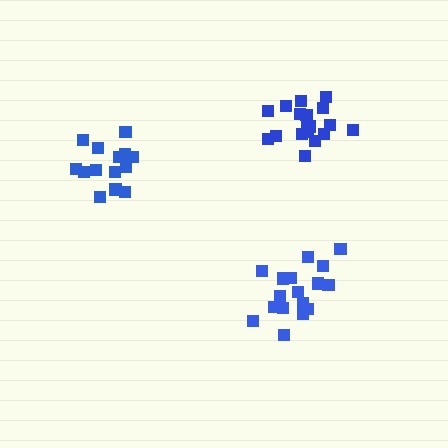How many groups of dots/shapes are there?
There are 3 groups.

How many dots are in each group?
Group 1: 18 dots, Group 2: 14 dots, Group 3: 19 dots (51 total).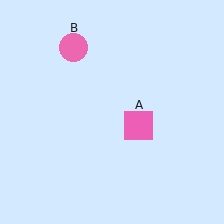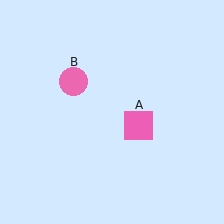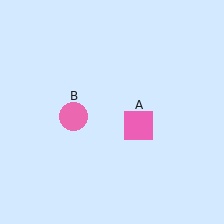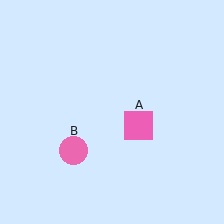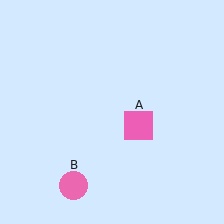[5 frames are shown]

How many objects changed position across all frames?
1 object changed position: pink circle (object B).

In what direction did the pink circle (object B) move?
The pink circle (object B) moved down.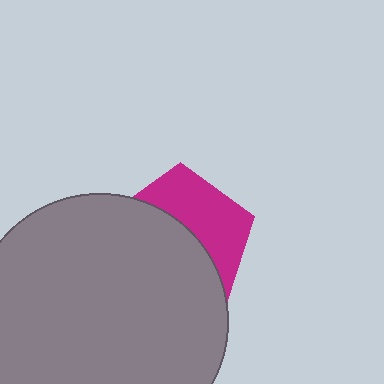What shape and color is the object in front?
The object in front is a gray circle.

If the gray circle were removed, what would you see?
You would see the complete magenta pentagon.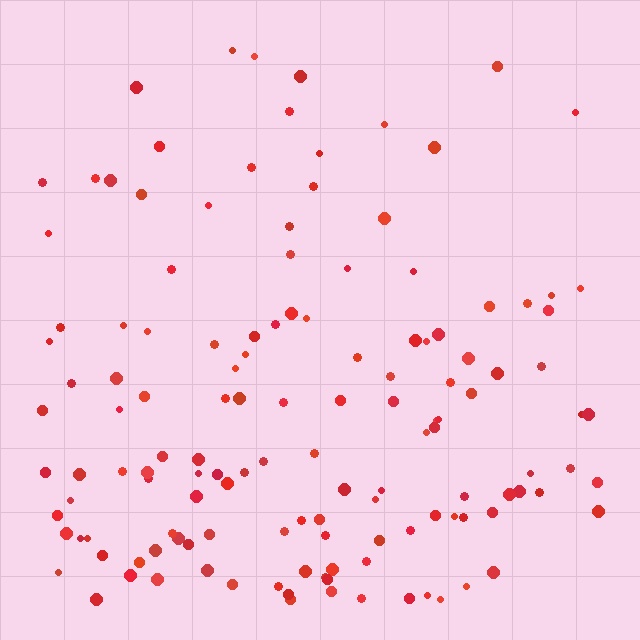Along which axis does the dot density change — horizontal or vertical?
Vertical.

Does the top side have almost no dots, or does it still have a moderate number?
Still a moderate number, just noticeably fewer than the bottom.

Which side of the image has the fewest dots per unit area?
The top.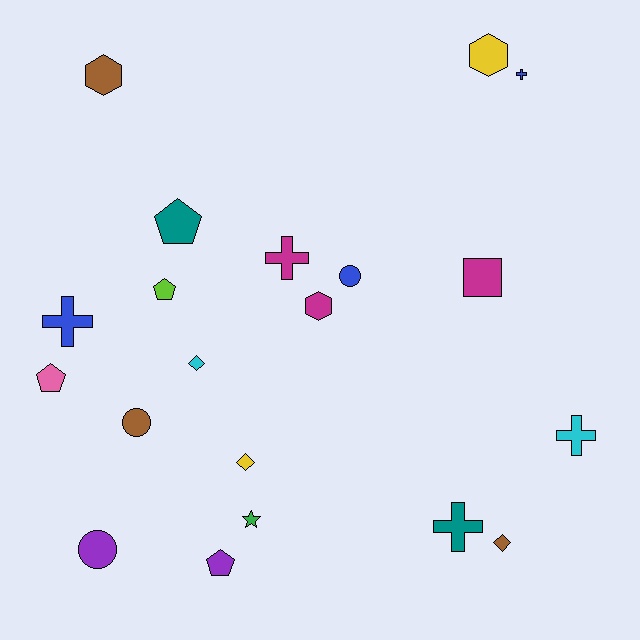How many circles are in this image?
There are 3 circles.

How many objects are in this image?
There are 20 objects.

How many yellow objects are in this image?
There are 2 yellow objects.